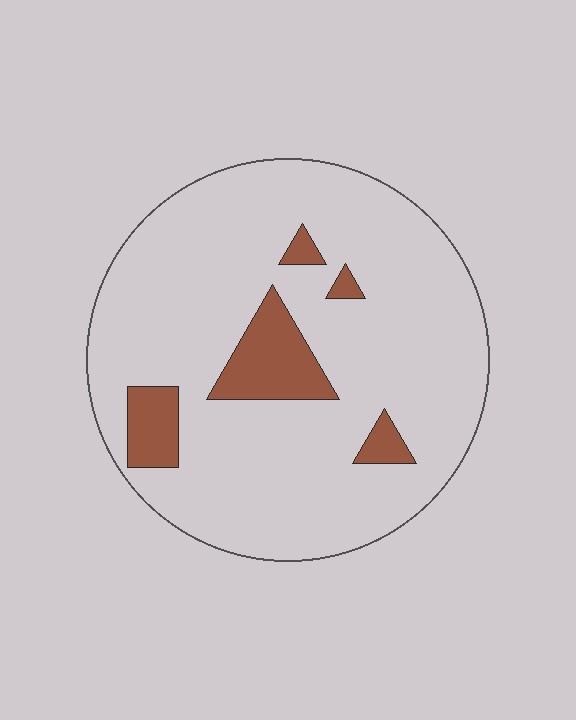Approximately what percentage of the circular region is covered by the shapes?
Approximately 10%.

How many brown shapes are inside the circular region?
5.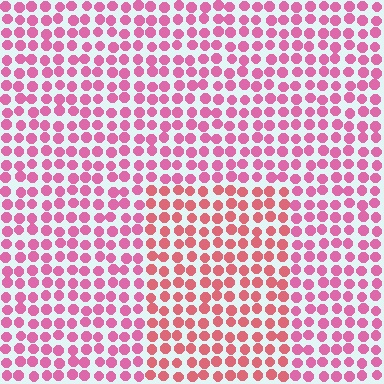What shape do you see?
I see a rectangle.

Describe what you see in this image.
The image is filled with small pink elements in a uniform arrangement. A rectangle-shaped region is visible where the elements are tinted to a slightly different hue, forming a subtle color boundary.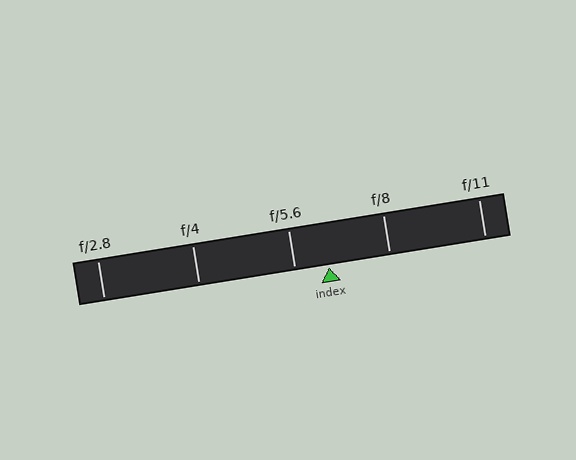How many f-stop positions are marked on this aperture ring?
There are 5 f-stop positions marked.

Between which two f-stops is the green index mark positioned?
The index mark is between f/5.6 and f/8.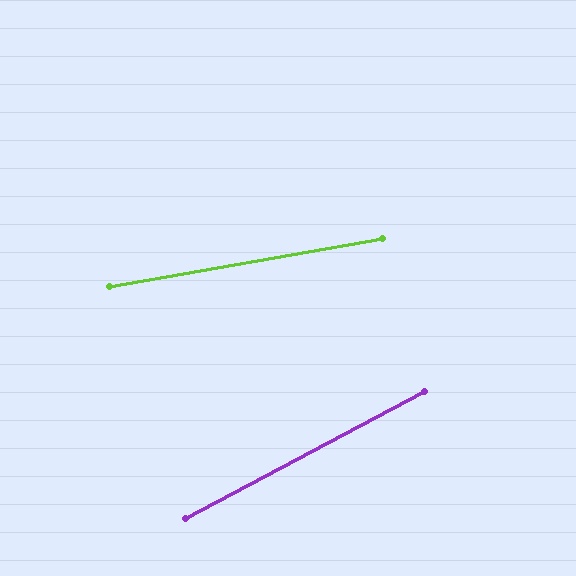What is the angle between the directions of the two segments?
Approximately 18 degrees.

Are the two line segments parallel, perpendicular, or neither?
Neither parallel nor perpendicular — they differ by about 18°.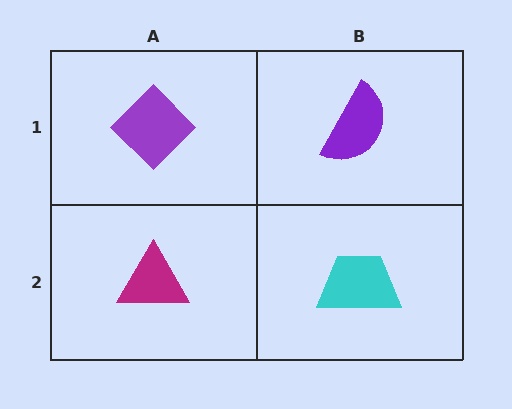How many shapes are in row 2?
2 shapes.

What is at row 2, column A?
A magenta triangle.